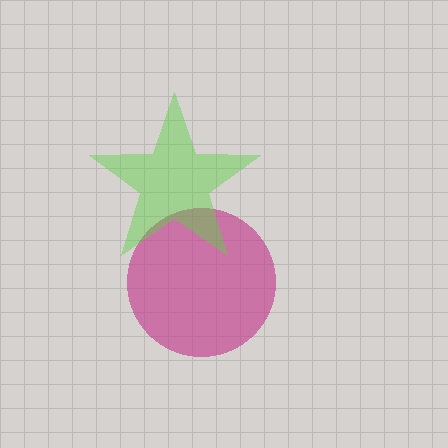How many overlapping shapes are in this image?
There are 2 overlapping shapes in the image.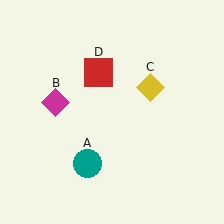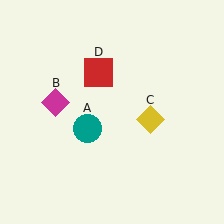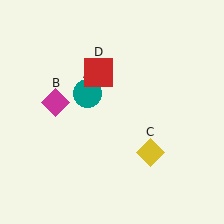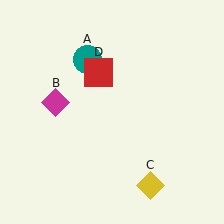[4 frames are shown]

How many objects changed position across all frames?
2 objects changed position: teal circle (object A), yellow diamond (object C).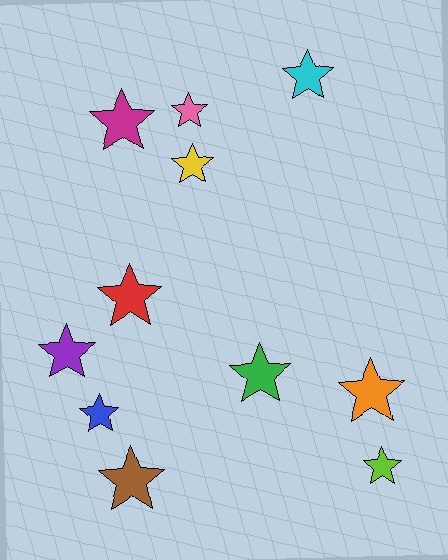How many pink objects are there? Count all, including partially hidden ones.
There is 1 pink object.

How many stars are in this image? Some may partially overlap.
There are 11 stars.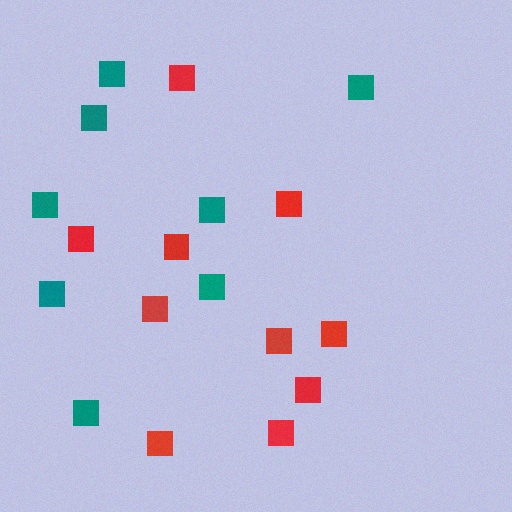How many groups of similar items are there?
There are 2 groups: one group of red squares (10) and one group of teal squares (8).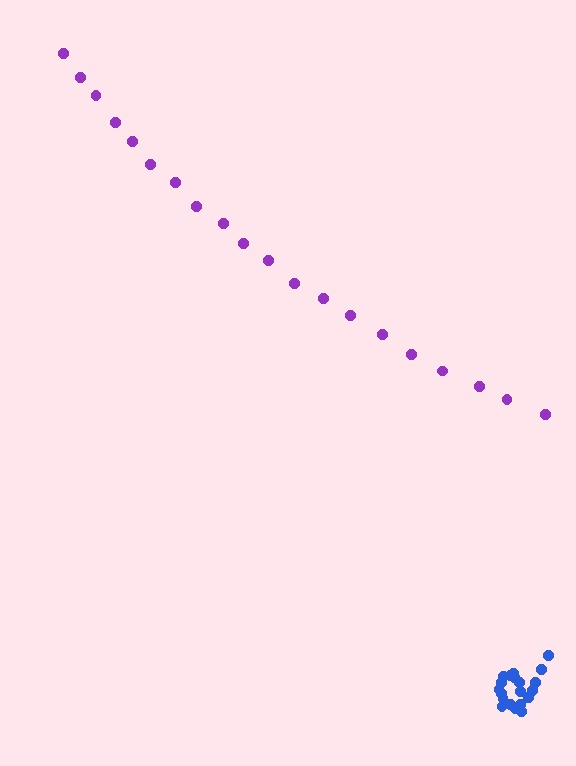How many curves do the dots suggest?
There are 2 distinct paths.